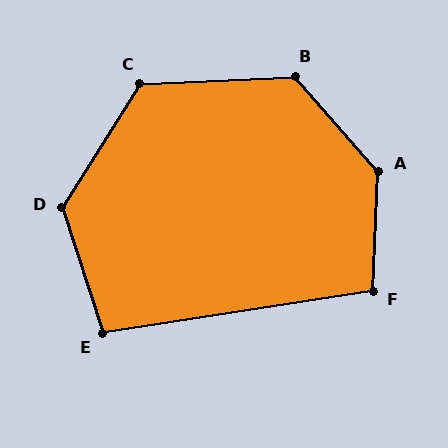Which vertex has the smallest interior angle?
E, at approximately 99 degrees.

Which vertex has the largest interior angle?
A, at approximately 136 degrees.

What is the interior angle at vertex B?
Approximately 129 degrees (obtuse).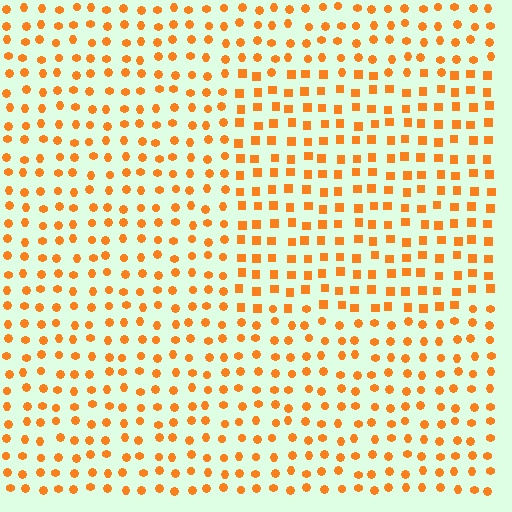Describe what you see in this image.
The image is filled with small orange elements arranged in a uniform grid. A rectangle-shaped region contains squares, while the surrounding area contains circles. The boundary is defined purely by the change in element shape.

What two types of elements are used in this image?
The image uses squares inside the rectangle region and circles outside it.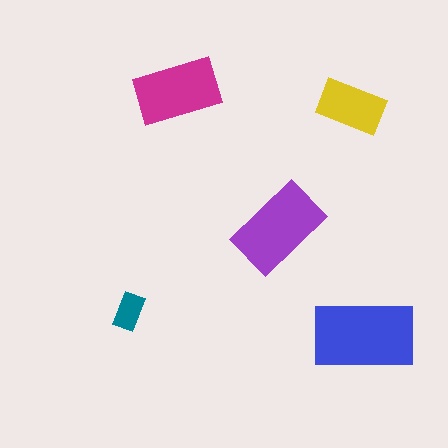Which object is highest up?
The magenta rectangle is topmost.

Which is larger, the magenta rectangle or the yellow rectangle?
The magenta one.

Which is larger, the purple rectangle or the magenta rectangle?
The purple one.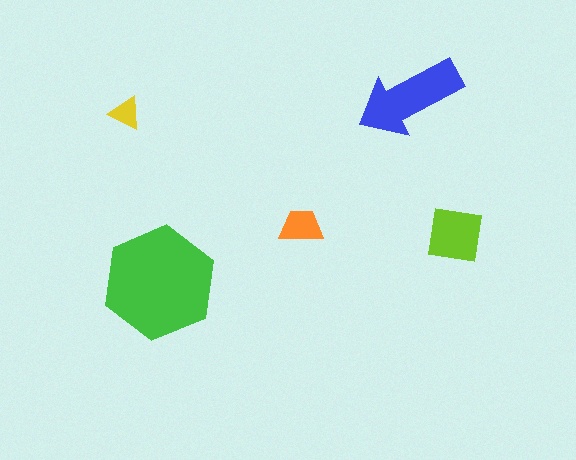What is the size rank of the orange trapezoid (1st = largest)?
4th.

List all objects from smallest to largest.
The yellow triangle, the orange trapezoid, the lime square, the blue arrow, the green hexagon.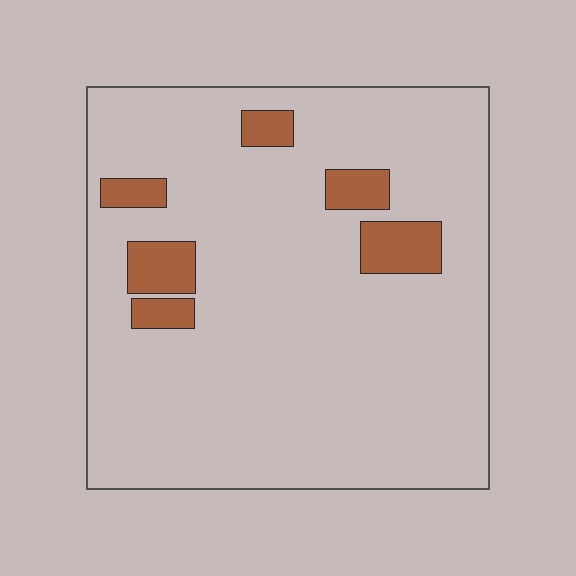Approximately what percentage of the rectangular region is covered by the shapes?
Approximately 10%.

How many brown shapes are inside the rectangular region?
6.